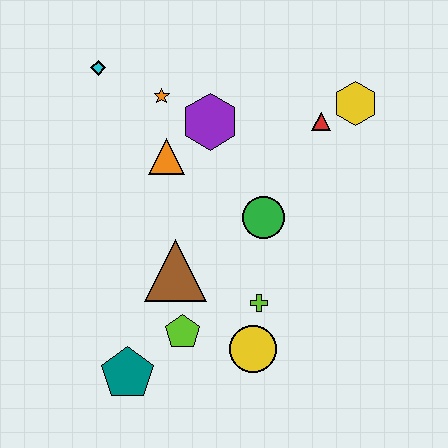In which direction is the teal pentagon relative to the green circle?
The teal pentagon is below the green circle.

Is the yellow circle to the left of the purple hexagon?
No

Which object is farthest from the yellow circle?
The cyan diamond is farthest from the yellow circle.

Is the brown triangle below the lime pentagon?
No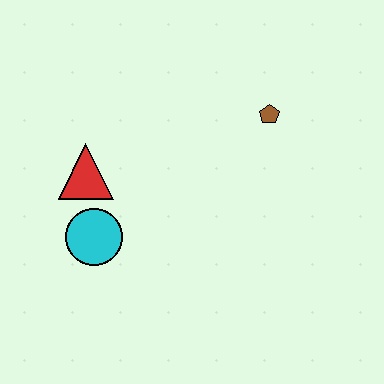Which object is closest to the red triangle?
The cyan circle is closest to the red triangle.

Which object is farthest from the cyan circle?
The brown pentagon is farthest from the cyan circle.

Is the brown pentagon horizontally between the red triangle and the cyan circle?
No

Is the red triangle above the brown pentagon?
No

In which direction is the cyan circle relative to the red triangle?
The cyan circle is below the red triangle.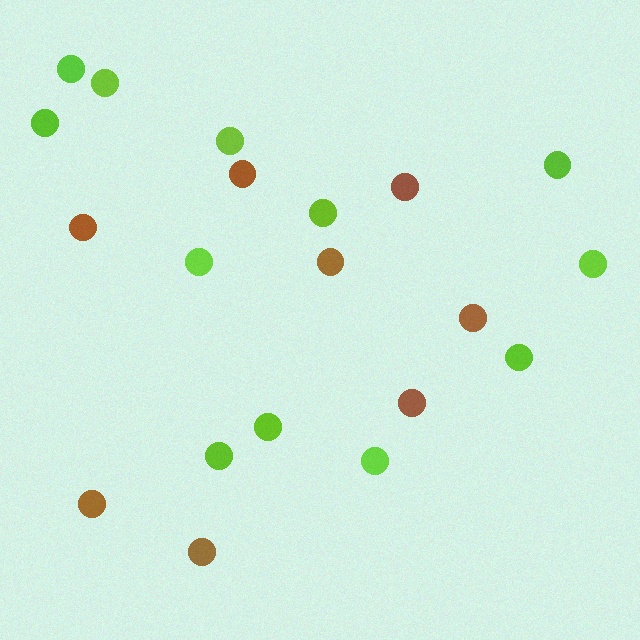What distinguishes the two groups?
There are 2 groups: one group of lime circles (12) and one group of brown circles (8).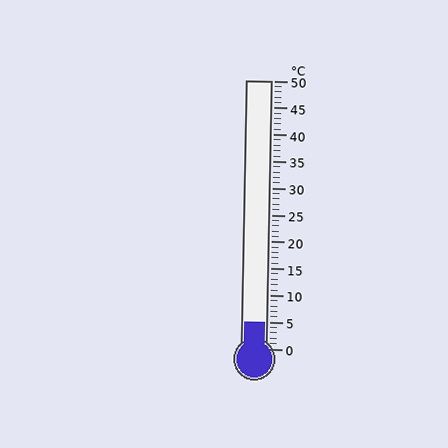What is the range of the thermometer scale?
The thermometer scale ranges from 0°C to 50°C.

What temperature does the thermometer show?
The thermometer shows approximately 5°C.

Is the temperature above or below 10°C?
The temperature is below 10°C.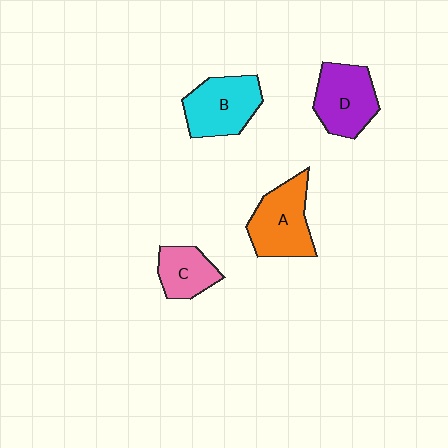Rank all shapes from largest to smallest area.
From largest to smallest: A (orange), B (cyan), D (purple), C (pink).